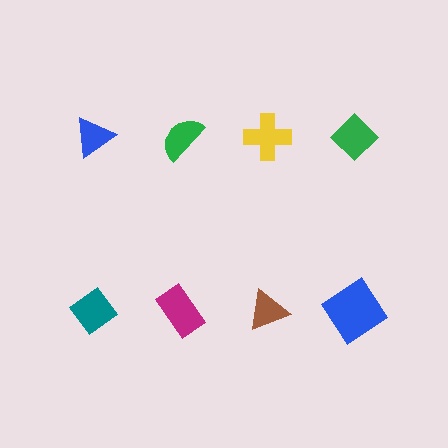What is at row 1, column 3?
A yellow cross.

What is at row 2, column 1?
A teal diamond.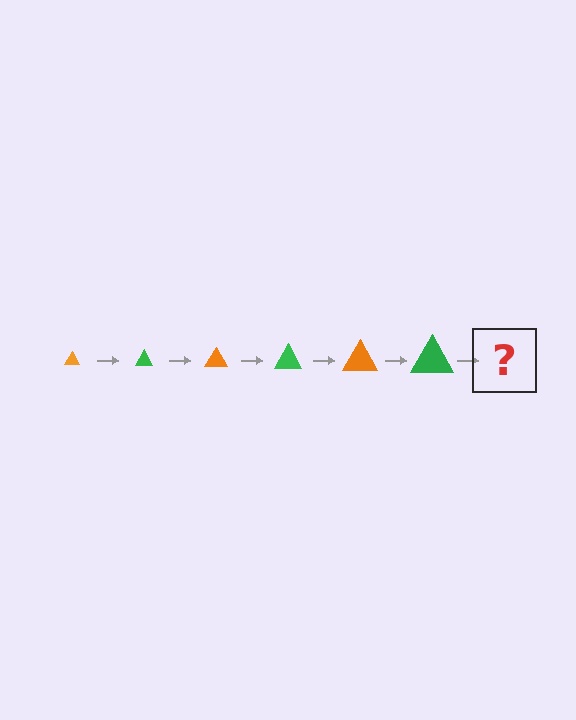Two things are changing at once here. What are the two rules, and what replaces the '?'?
The two rules are that the triangle grows larger each step and the color cycles through orange and green. The '?' should be an orange triangle, larger than the previous one.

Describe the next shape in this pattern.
It should be an orange triangle, larger than the previous one.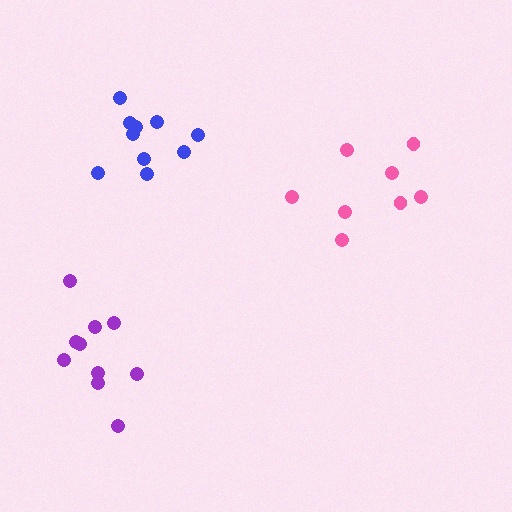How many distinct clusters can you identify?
There are 3 distinct clusters.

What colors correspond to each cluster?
The clusters are colored: pink, purple, blue.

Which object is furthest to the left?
The purple cluster is leftmost.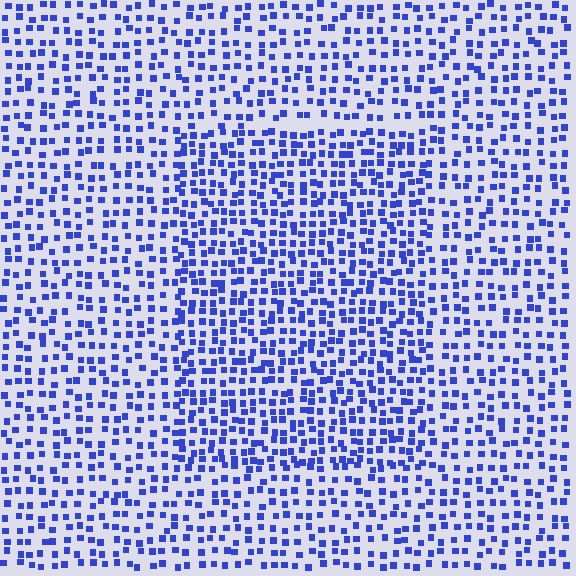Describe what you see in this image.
The image contains small blue elements arranged at two different densities. A rectangle-shaped region is visible where the elements are more densely packed than the surrounding area.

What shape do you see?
I see a rectangle.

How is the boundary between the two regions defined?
The boundary is defined by a change in element density (approximately 1.5x ratio). All elements are the same color, size, and shape.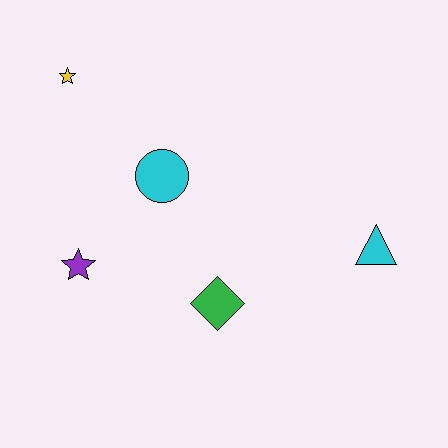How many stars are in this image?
There are 2 stars.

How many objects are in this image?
There are 5 objects.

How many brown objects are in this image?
There are no brown objects.